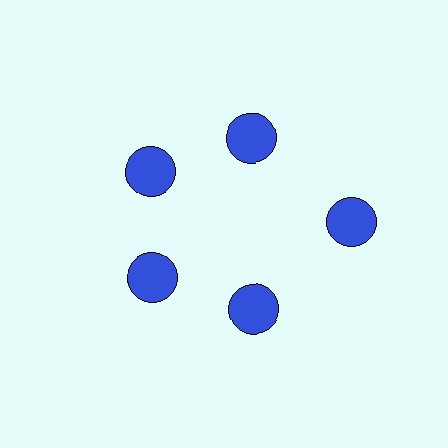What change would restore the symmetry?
The symmetry would be restored by moving it inward, back onto the ring so that all 5 circles sit at equal angles and equal distance from the center.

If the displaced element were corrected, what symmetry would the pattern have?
It would have 5-fold rotational symmetry — the pattern would map onto itself every 72 degrees.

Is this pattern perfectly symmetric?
No. The 5 blue circles are arranged in a ring, but one element near the 3 o'clock position is pushed outward from the center, breaking the 5-fold rotational symmetry.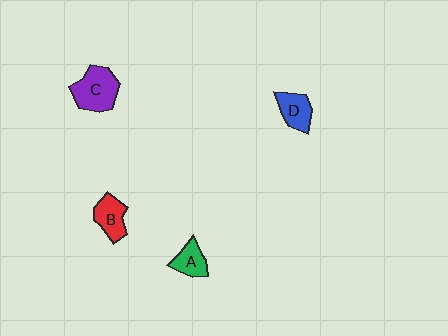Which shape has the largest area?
Shape C (purple).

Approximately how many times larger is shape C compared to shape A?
Approximately 1.8 times.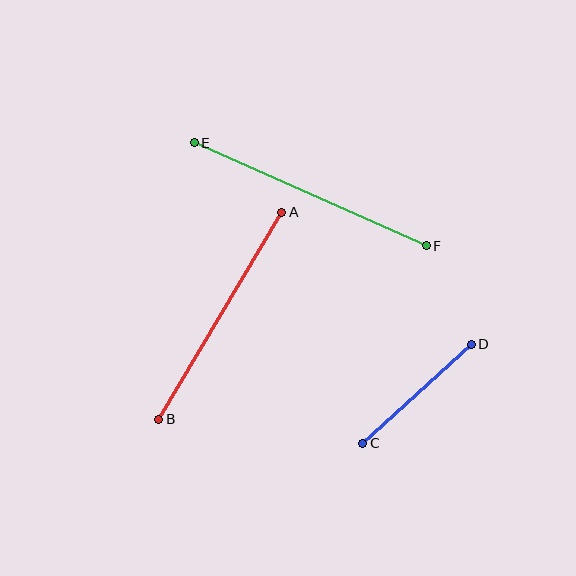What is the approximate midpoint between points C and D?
The midpoint is at approximately (417, 394) pixels.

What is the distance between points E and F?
The distance is approximately 254 pixels.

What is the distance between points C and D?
The distance is approximately 147 pixels.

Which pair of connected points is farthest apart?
Points E and F are farthest apart.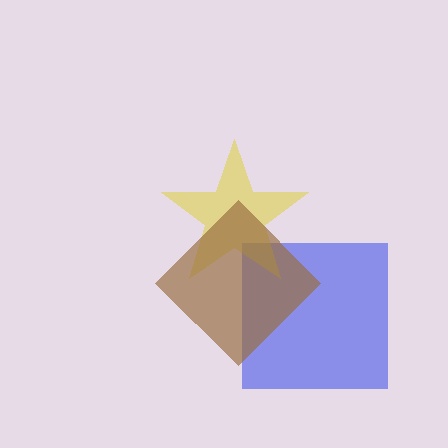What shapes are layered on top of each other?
The layered shapes are: a blue square, a yellow star, a brown diamond.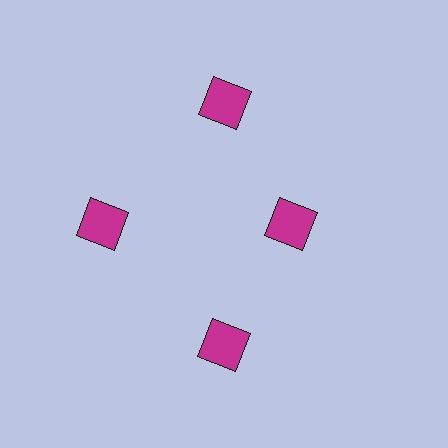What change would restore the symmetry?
The symmetry would be restored by moving it outward, back onto the ring so that all 4 squares sit at equal angles and equal distance from the center.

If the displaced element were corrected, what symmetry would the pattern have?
It would have 4-fold rotational symmetry — the pattern would map onto itself every 90 degrees.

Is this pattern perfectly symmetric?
No. The 4 magenta squares are arranged in a ring, but one element near the 3 o'clock position is pulled inward toward the center, breaking the 4-fold rotational symmetry.